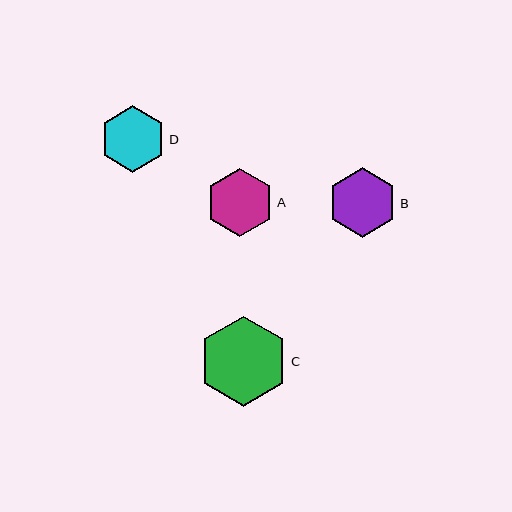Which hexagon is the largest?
Hexagon C is the largest with a size of approximately 90 pixels.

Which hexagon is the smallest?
Hexagon D is the smallest with a size of approximately 67 pixels.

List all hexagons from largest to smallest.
From largest to smallest: C, B, A, D.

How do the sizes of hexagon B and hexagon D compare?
Hexagon B and hexagon D are approximately the same size.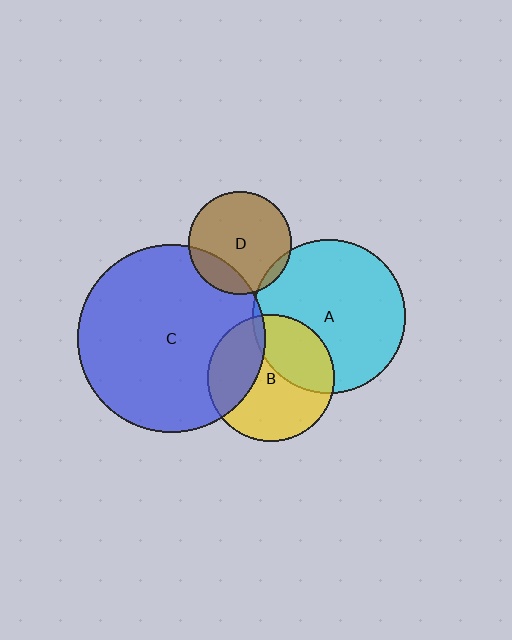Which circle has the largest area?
Circle C (blue).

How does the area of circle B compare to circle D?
Approximately 1.5 times.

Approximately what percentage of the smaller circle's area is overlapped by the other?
Approximately 20%.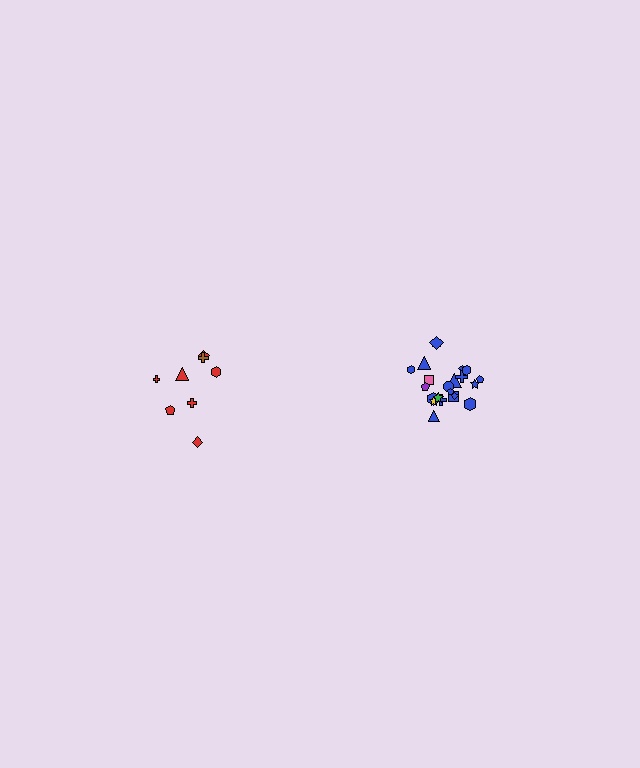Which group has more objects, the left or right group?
The right group.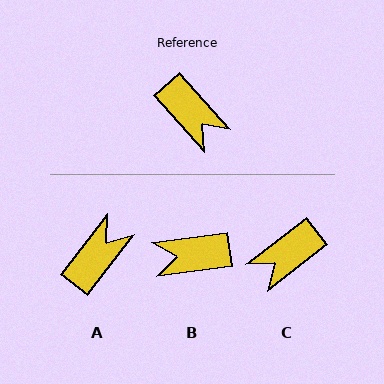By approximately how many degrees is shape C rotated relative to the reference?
Approximately 93 degrees clockwise.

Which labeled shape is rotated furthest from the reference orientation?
B, about 124 degrees away.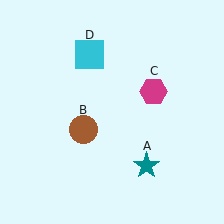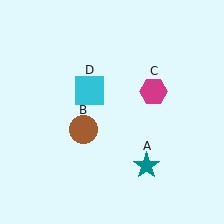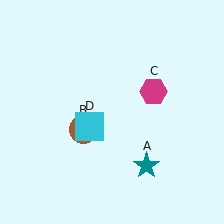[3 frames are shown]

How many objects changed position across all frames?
1 object changed position: cyan square (object D).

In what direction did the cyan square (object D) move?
The cyan square (object D) moved down.